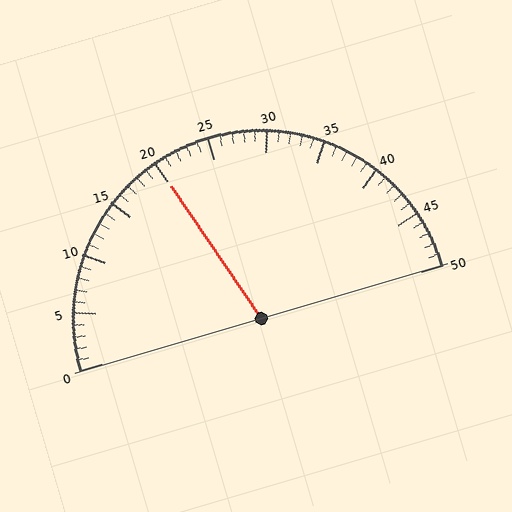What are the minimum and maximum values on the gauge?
The gauge ranges from 0 to 50.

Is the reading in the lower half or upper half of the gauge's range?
The reading is in the lower half of the range (0 to 50).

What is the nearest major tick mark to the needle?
The nearest major tick mark is 20.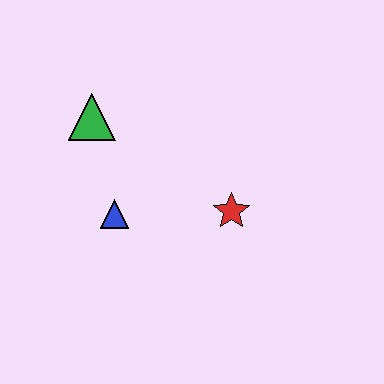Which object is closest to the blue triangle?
The green triangle is closest to the blue triangle.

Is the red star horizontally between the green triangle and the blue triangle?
No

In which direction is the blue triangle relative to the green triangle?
The blue triangle is below the green triangle.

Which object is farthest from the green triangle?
The red star is farthest from the green triangle.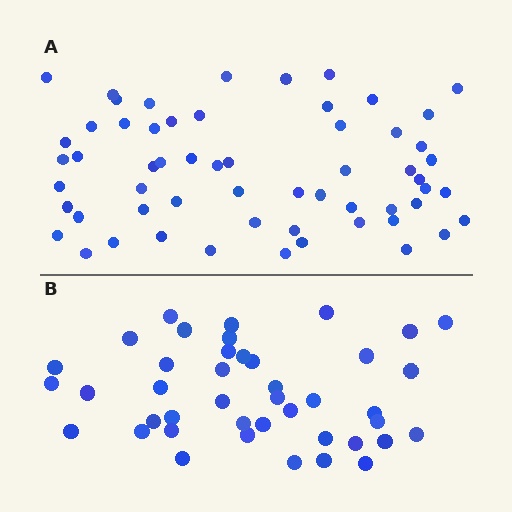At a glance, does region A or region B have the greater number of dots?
Region A (the top region) has more dots.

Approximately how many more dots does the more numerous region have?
Region A has approximately 15 more dots than region B.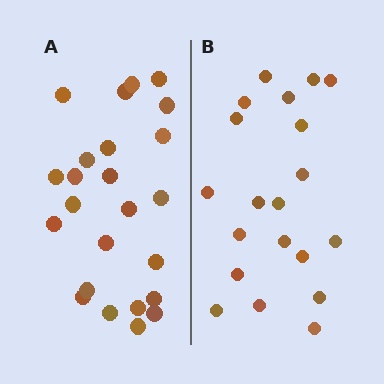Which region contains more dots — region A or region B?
Region A (the left region) has more dots.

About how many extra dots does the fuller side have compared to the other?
Region A has about 4 more dots than region B.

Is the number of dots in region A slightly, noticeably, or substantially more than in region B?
Region A has only slightly more — the two regions are fairly close. The ratio is roughly 1.2 to 1.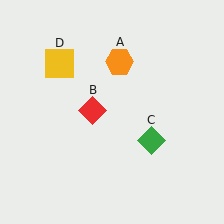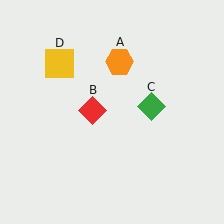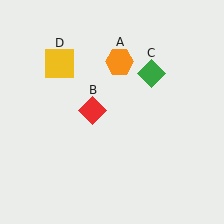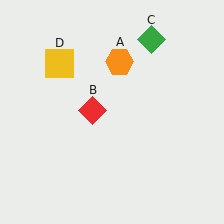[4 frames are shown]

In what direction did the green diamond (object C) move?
The green diamond (object C) moved up.